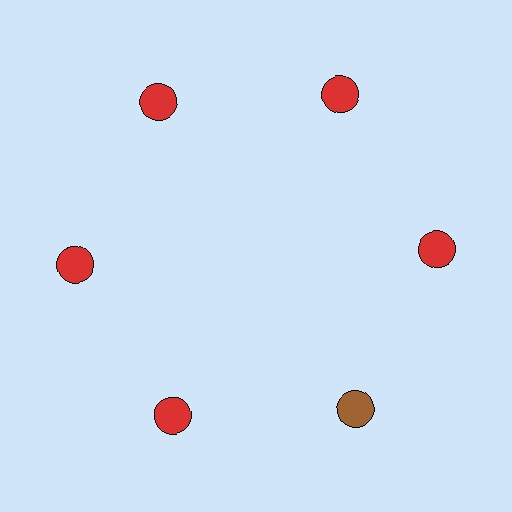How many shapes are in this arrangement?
There are 6 shapes arranged in a ring pattern.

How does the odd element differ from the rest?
It has a different color: brown instead of red.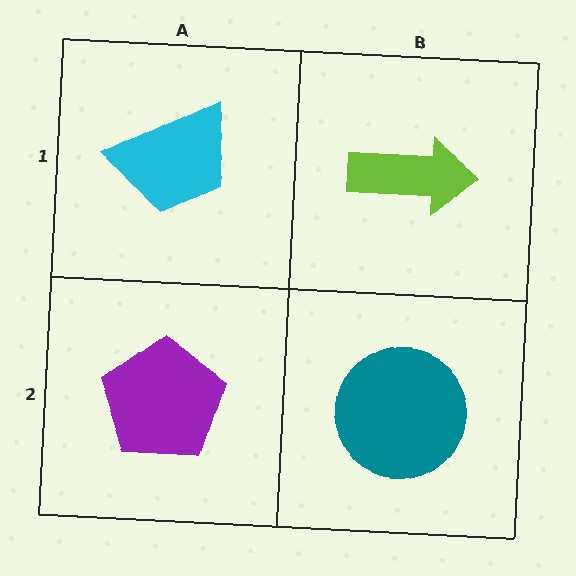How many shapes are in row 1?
2 shapes.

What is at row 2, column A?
A purple pentagon.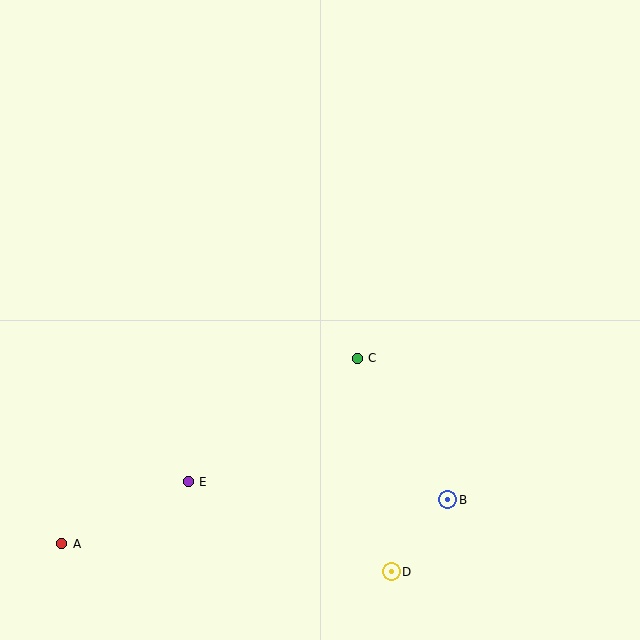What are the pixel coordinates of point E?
Point E is at (188, 482).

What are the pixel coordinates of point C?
Point C is at (357, 358).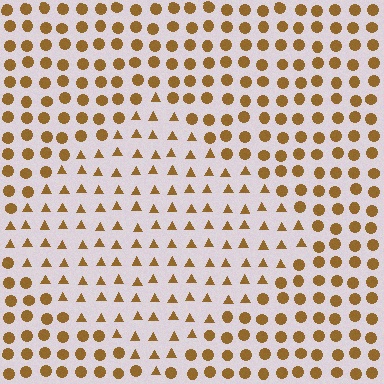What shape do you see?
I see a diamond.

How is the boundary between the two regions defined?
The boundary is defined by a change in element shape: triangles inside vs. circles outside. All elements share the same color and spacing.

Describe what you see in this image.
The image is filled with small brown elements arranged in a uniform grid. A diamond-shaped region contains triangles, while the surrounding area contains circles. The boundary is defined purely by the change in element shape.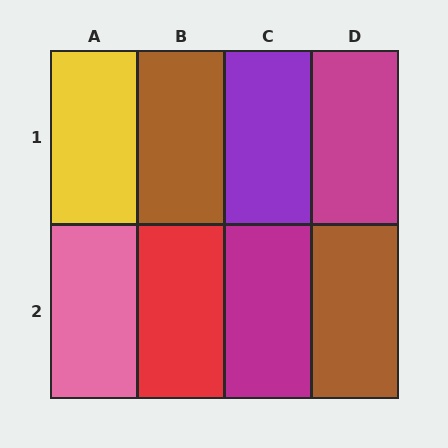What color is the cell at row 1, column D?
Magenta.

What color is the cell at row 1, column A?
Yellow.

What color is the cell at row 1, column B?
Brown.